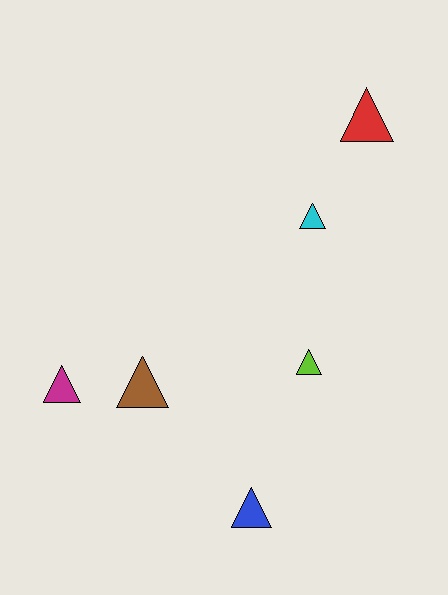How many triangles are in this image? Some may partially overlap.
There are 6 triangles.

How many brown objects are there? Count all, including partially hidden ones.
There is 1 brown object.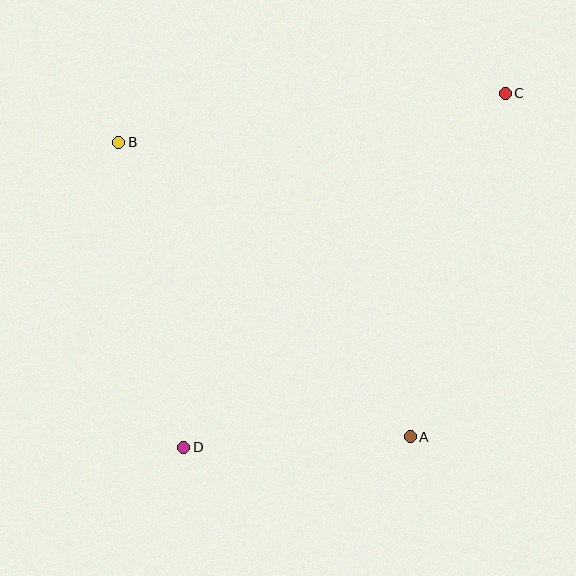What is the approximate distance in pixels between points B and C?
The distance between B and C is approximately 389 pixels.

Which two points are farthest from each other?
Points C and D are farthest from each other.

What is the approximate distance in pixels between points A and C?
The distance between A and C is approximately 357 pixels.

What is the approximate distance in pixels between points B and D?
The distance between B and D is approximately 312 pixels.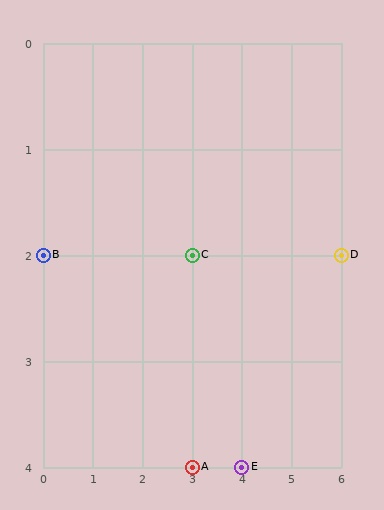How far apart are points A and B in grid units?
Points A and B are 3 columns and 2 rows apart (about 3.6 grid units diagonally).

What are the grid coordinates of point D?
Point D is at grid coordinates (6, 2).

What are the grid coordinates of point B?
Point B is at grid coordinates (0, 2).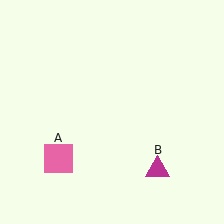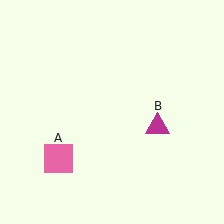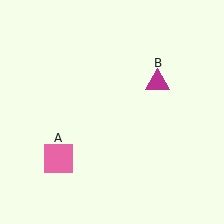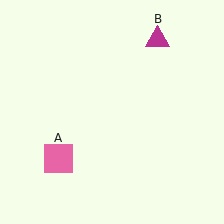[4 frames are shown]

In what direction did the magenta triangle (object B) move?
The magenta triangle (object B) moved up.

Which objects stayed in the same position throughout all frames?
Pink square (object A) remained stationary.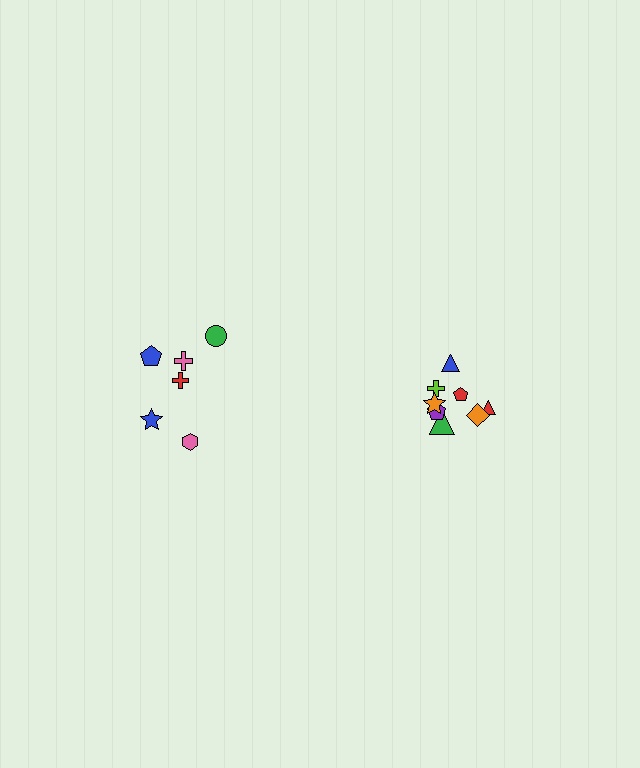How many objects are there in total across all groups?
There are 14 objects.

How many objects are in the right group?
There are 8 objects.